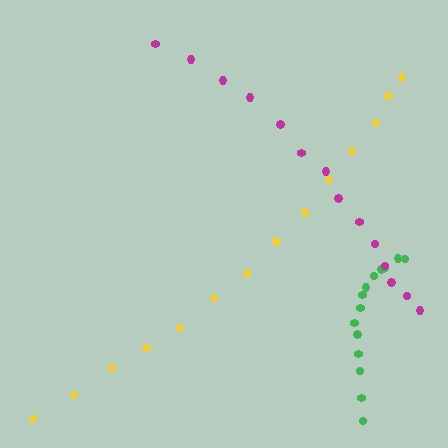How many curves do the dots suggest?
There are 3 distinct paths.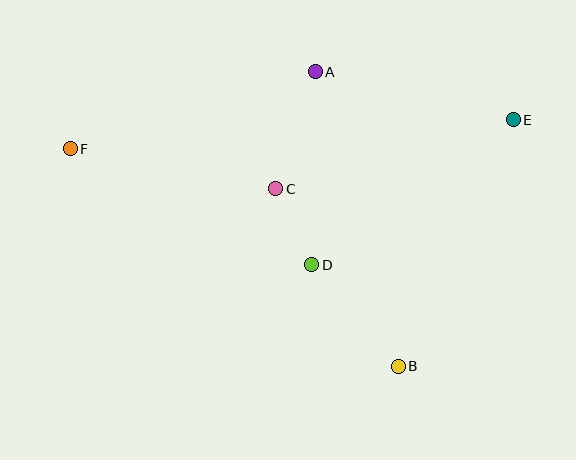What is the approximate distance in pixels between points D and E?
The distance between D and E is approximately 248 pixels.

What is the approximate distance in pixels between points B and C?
The distance between B and C is approximately 216 pixels.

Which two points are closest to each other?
Points C and D are closest to each other.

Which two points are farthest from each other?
Points E and F are farthest from each other.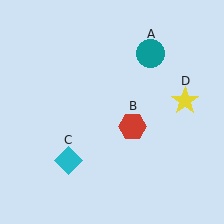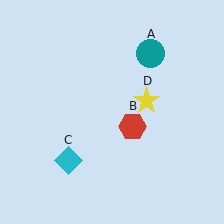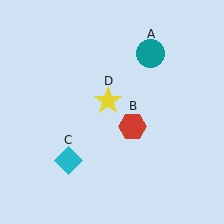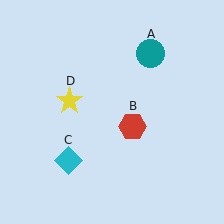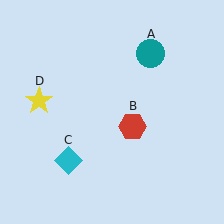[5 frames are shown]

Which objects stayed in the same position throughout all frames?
Teal circle (object A) and red hexagon (object B) and cyan diamond (object C) remained stationary.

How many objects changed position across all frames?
1 object changed position: yellow star (object D).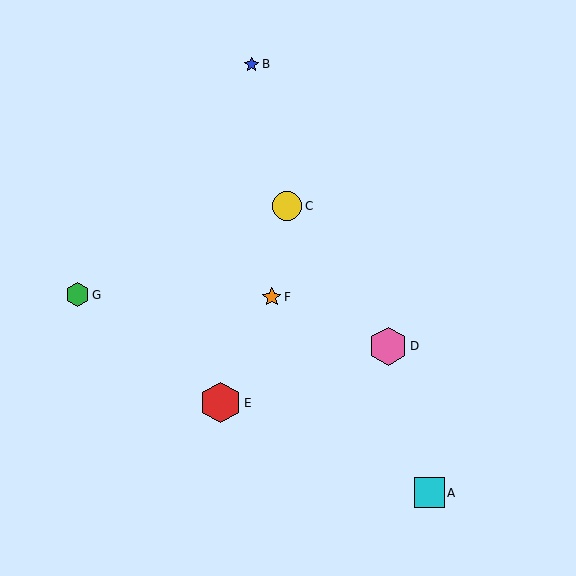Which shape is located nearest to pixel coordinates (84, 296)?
The green hexagon (labeled G) at (78, 295) is nearest to that location.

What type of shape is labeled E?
Shape E is a red hexagon.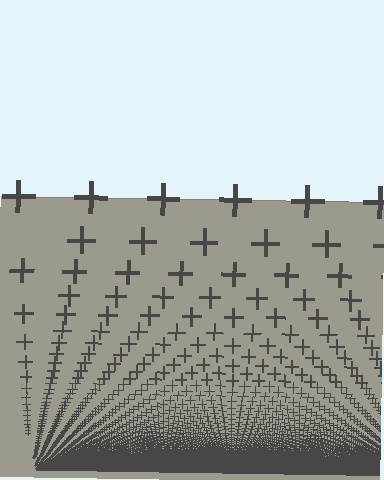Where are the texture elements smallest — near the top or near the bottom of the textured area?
Near the bottom.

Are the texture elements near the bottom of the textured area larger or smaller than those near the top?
Smaller. The gradient is inverted — elements near the bottom are smaller and denser.